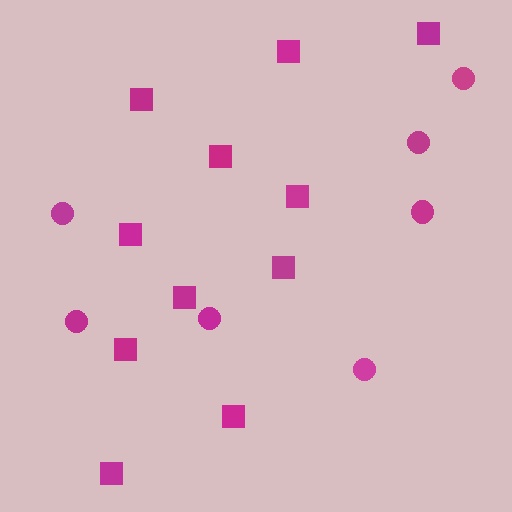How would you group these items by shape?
There are 2 groups: one group of circles (7) and one group of squares (11).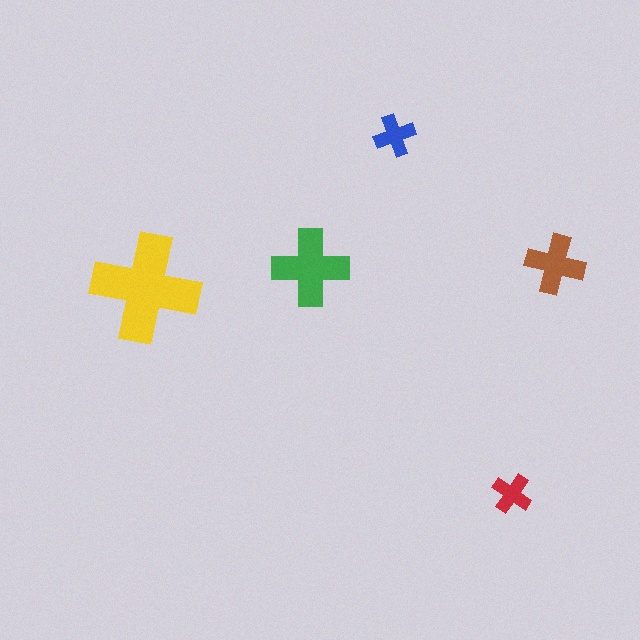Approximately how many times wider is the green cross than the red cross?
About 2 times wider.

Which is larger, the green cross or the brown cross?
The green one.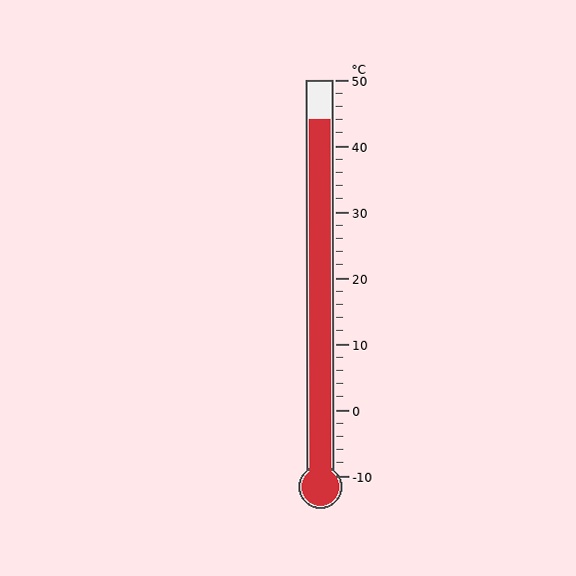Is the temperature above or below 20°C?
The temperature is above 20°C.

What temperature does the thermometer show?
The thermometer shows approximately 44°C.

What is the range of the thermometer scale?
The thermometer scale ranges from -10°C to 50°C.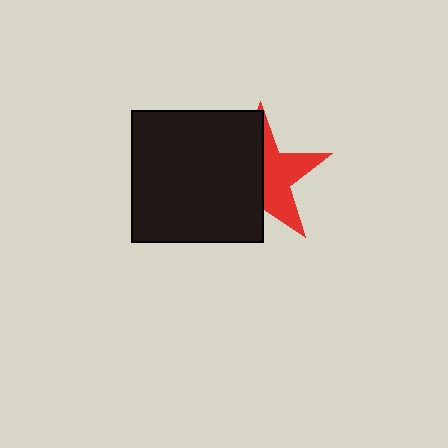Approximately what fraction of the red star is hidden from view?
Roughly 54% of the red star is hidden behind the black square.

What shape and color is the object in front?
The object in front is a black square.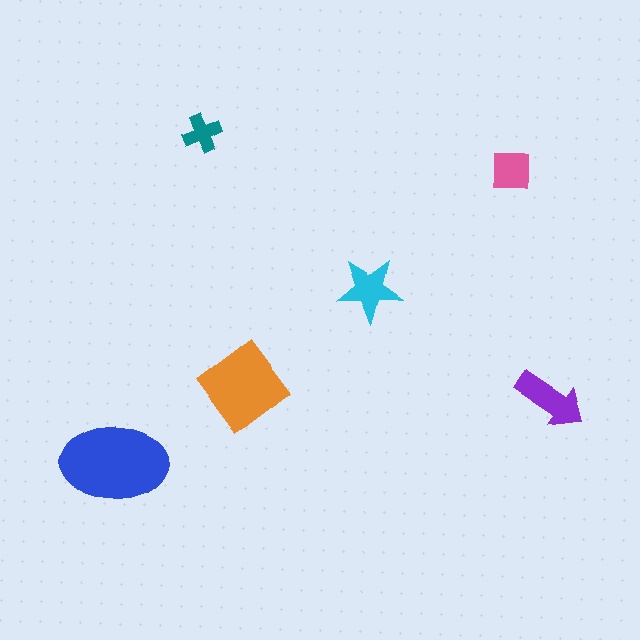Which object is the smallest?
The teal cross.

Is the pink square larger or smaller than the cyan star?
Smaller.